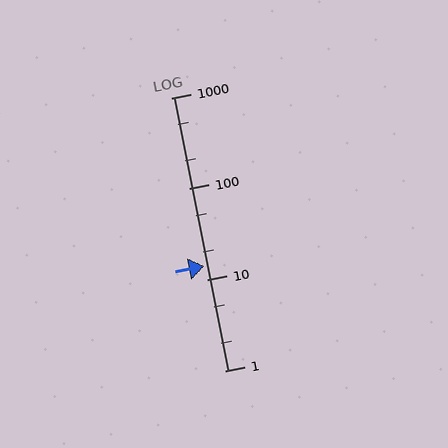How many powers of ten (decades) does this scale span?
The scale spans 3 decades, from 1 to 1000.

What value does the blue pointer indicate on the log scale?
The pointer indicates approximately 14.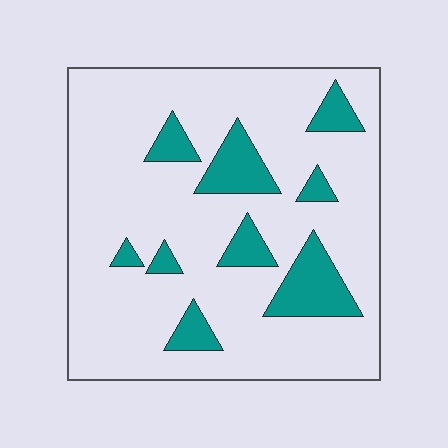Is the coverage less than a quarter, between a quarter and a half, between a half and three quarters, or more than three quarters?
Less than a quarter.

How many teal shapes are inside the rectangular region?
9.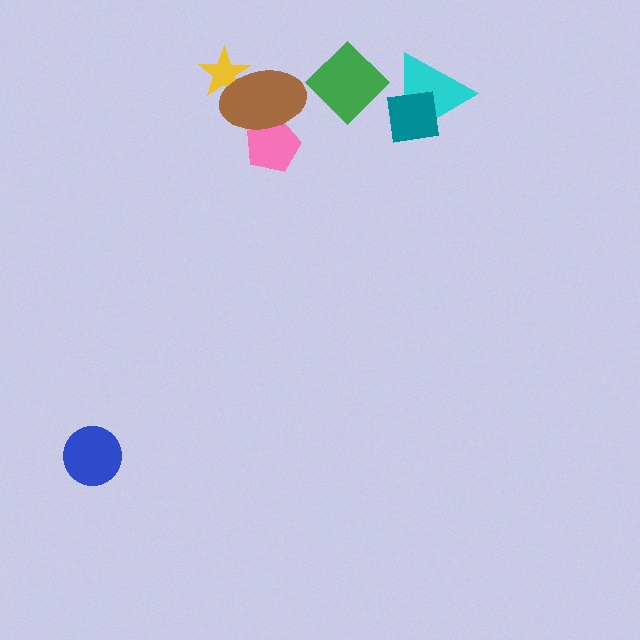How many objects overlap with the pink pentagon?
1 object overlaps with the pink pentagon.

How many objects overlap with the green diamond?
0 objects overlap with the green diamond.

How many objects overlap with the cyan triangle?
1 object overlaps with the cyan triangle.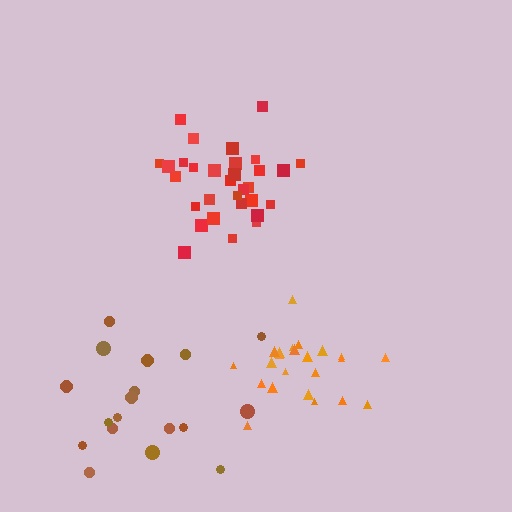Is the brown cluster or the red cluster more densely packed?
Red.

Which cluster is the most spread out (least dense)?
Brown.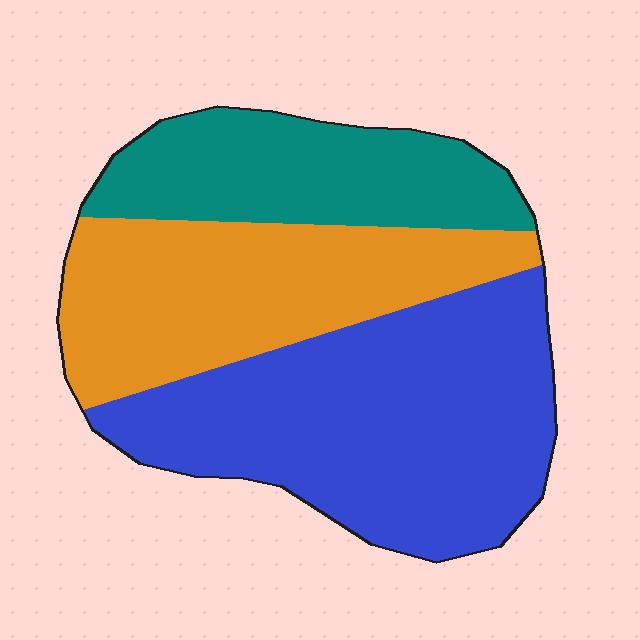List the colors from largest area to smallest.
From largest to smallest: blue, orange, teal.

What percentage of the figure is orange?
Orange takes up about one third (1/3) of the figure.